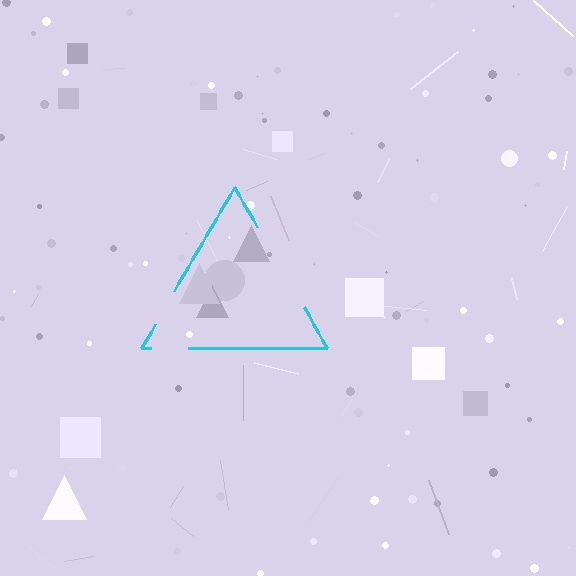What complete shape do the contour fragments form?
The contour fragments form a triangle.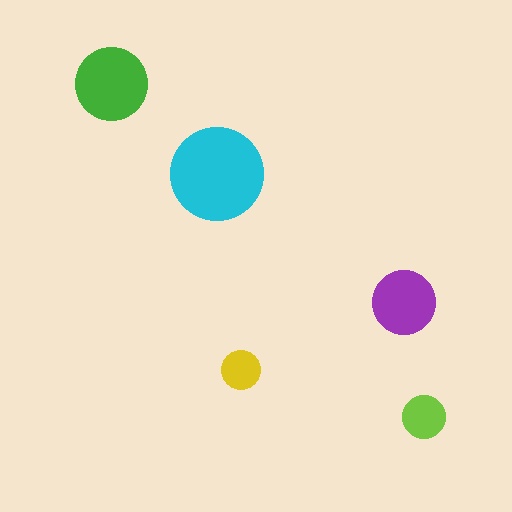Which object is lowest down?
The lime circle is bottommost.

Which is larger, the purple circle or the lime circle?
The purple one.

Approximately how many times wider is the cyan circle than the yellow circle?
About 2.5 times wider.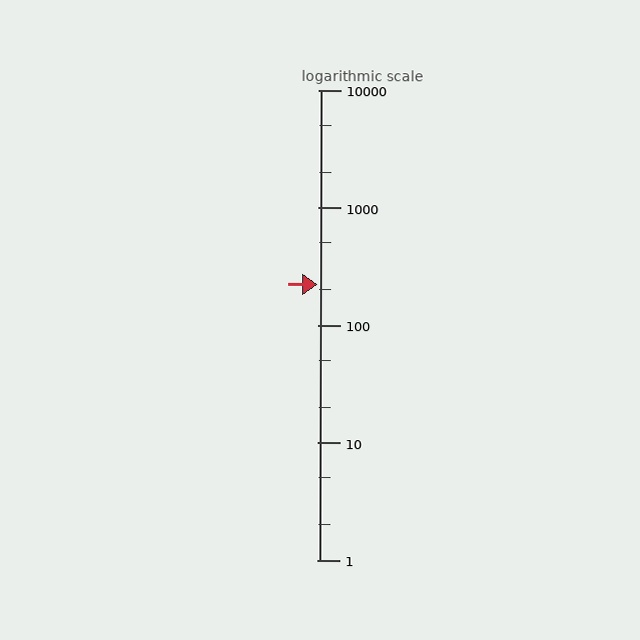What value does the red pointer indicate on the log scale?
The pointer indicates approximately 220.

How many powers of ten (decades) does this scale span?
The scale spans 4 decades, from 1 to 10000.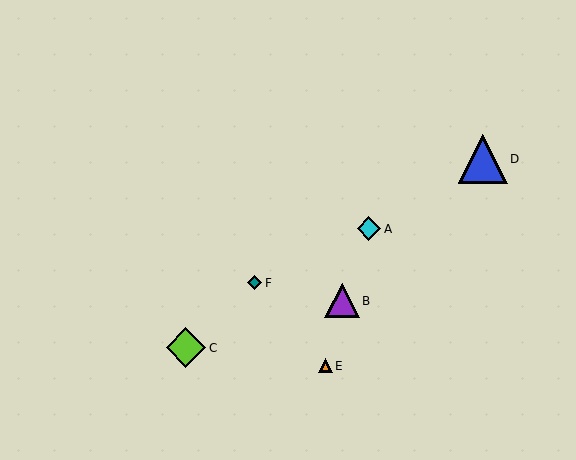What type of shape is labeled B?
Shape B is a purple triangle.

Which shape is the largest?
The blue triangle (labeled D) is the largest.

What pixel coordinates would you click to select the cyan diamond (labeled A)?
Click at (369, 229) to select the cyan diamond A.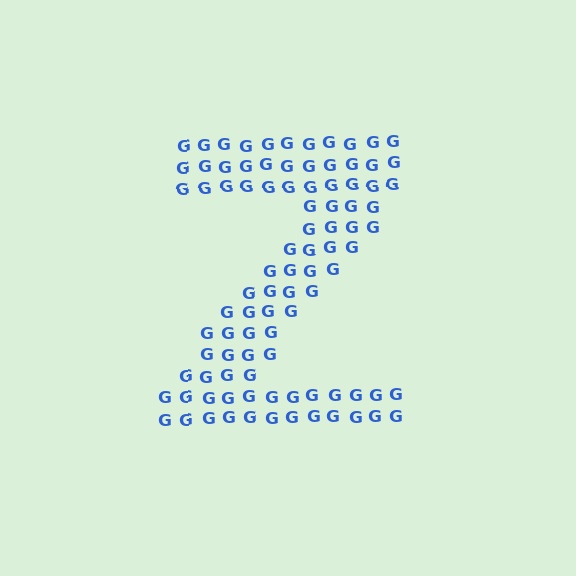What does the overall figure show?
The overall figure shows the letter Z.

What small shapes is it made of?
It is made of small letter G's.